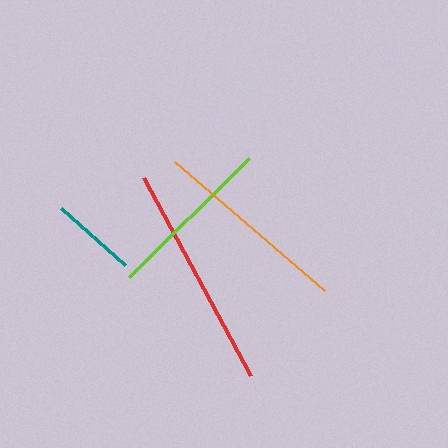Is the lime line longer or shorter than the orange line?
The orange line is longer than the lime line.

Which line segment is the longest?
The red line is the longest at approximately 225 pixels.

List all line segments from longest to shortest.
From longest to shortest: red, orange, lime, teal.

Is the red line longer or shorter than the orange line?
The red line is longer than the orange line.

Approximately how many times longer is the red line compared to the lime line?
The red line is approximately 1.3 times the length of the lime line.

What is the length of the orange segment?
The orange segment is approximately 198 pixels long.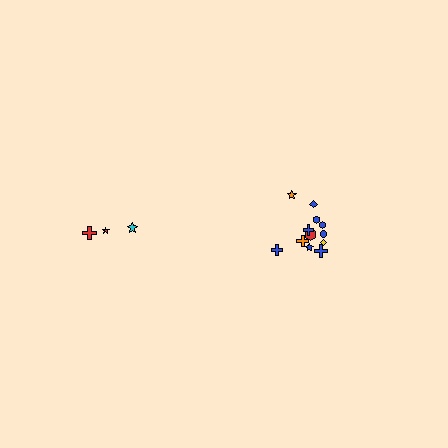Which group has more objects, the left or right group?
The right group.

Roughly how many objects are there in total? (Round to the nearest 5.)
Roughly 15 objects in total.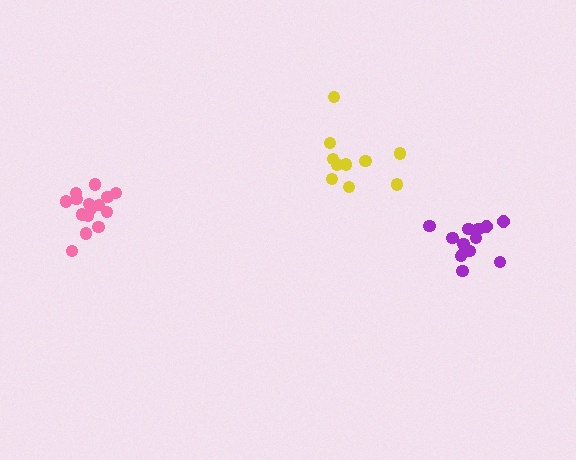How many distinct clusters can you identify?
There are 3 distinct clusters.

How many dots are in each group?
Group 1: 10 dots, Group 2: 15 dots, Group 3: 13 dots (38 total).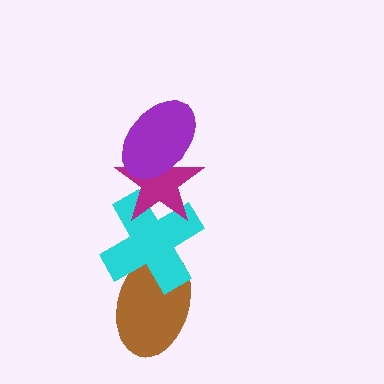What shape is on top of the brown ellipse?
The cyan cross is on top of the brown ellipse.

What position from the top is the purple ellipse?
The purple ellipse is 1st from the top.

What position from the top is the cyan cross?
The cyan cross is 3rd from the top.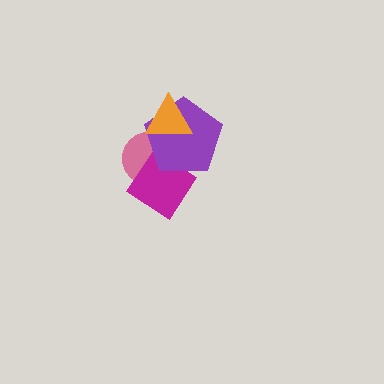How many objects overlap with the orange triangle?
2 objects overlap with the orange triangle.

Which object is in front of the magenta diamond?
The purple pentagon is in front of the magenta diamond.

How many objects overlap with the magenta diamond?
2 objects overlap with the magenta diamond.